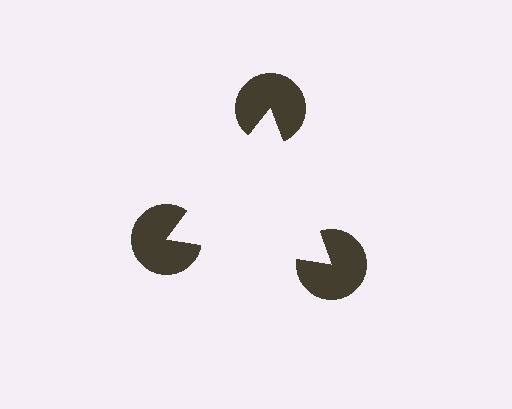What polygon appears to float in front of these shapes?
An illusory triangle — its edges are inferred from the aligned wedge cuts in the pac-man discs, not physically drawn.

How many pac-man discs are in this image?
There are 3 — one at each vertex of the illusory triangle.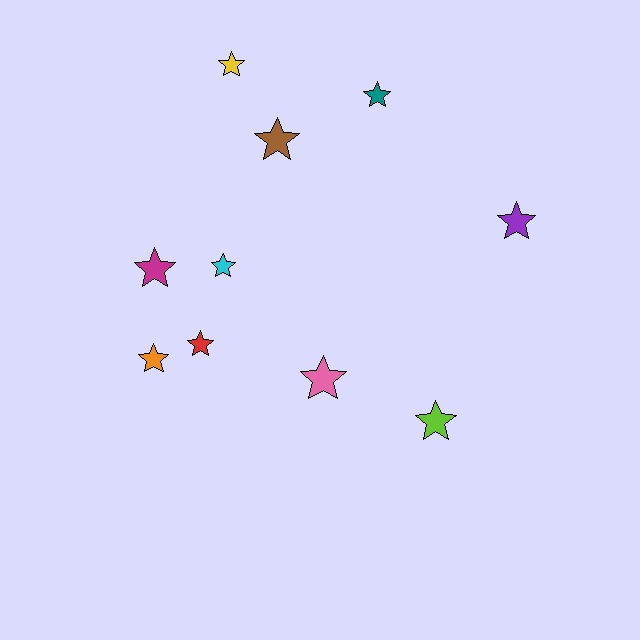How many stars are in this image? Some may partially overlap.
There are 10 stars.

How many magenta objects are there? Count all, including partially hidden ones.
There is 1 magenta object.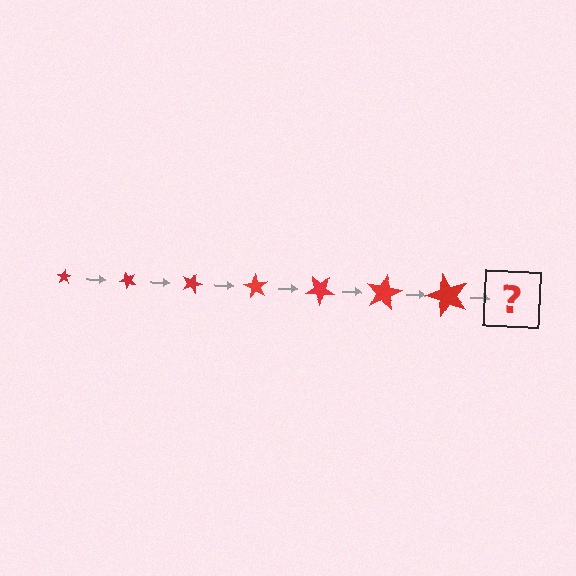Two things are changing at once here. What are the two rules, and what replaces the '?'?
The two rules are that the star grows larger each step and it rotates 45 degrees each step. The '?' should be a star, larger than the previous one and rotated 315 degrees from the start.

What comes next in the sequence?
The next element should be a star, larger than the previous one and rotated 315 degrees from the start.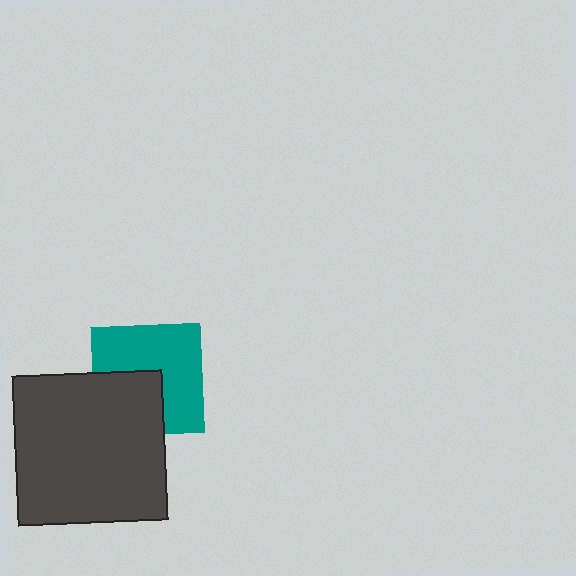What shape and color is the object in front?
The object in front is a dark gray square.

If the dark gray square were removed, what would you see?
You would see the complete teal square.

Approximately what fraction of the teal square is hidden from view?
Roughly 38% of the teal square is hidden behind the dark gray square.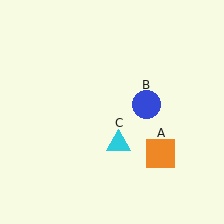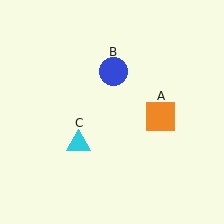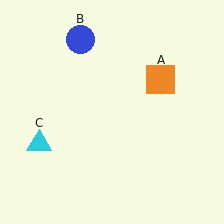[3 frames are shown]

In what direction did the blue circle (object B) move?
The blue circle (object B) moved up and to the left.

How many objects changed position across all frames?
3 objects changed position: orange square (object A), blue circle (object B), cyan triangle (object C).